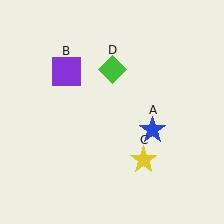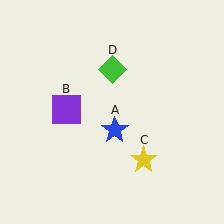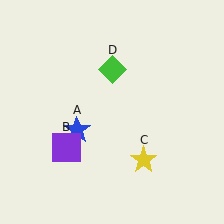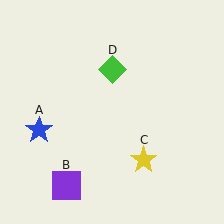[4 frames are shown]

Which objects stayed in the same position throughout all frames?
Yellow star (object C) and green diamond (object D) remained stationary.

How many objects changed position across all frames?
2 objects changed position: blue star (object A), purple square (object B).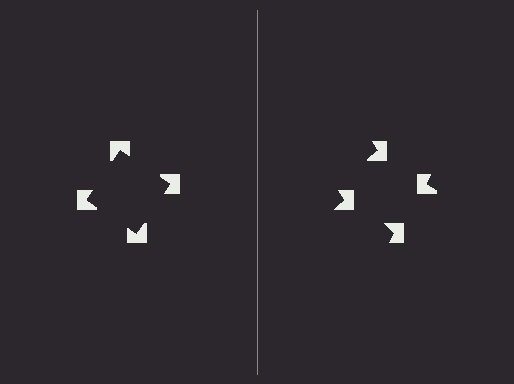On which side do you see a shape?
An illusory square appears on the left side. On the right side the wedge cuts are rotated, so no coherent shape forms.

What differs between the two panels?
The notched squares are positioned identically on both sides; only the wedge orientations differ. On the left they align to a square; on the right they are misaligned.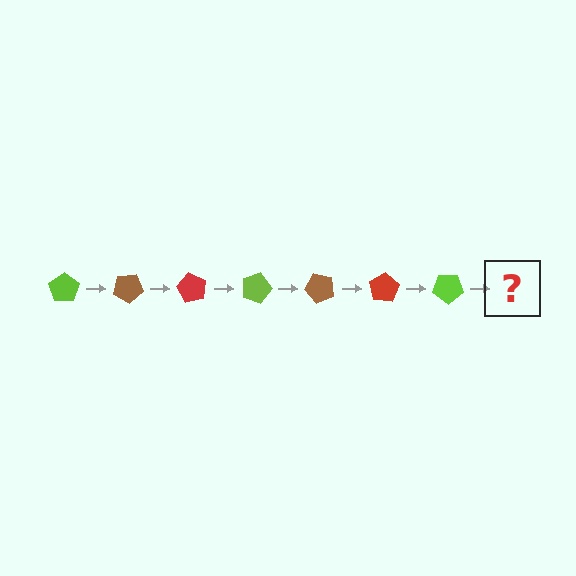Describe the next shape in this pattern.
It should be a brown pentagon, rotated 210 degrees from the start.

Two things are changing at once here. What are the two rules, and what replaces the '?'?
The two rules are that it rotates 30 degrees each step and the color cycles through lime, brown, and red. The '?' should be a brown pentagon, rotated 210 degrees from the start.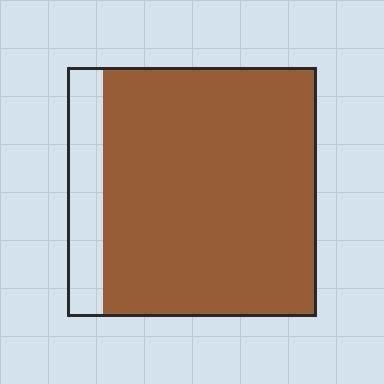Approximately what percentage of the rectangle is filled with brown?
Approximately 85%.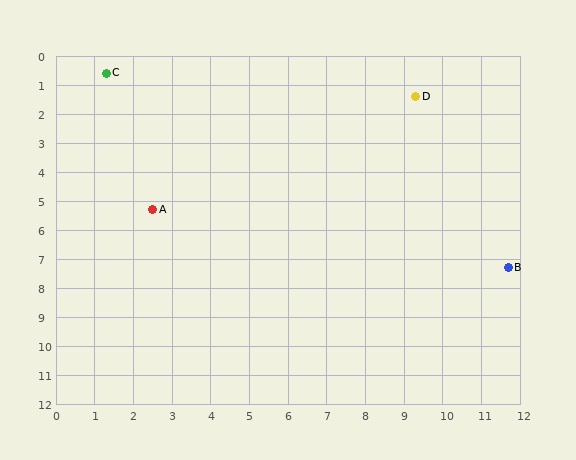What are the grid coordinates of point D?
Point D is at approximately (9.3, 1.4).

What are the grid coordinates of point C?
Point C is at approximately (1.3, 0.6).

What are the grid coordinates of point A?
Point A is at approximately (2.5, 5.3).